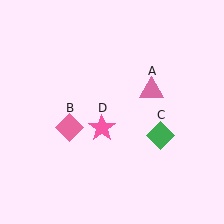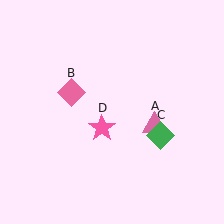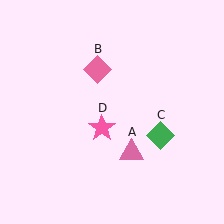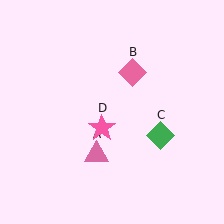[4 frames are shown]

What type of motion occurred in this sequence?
The pink triangle (object A), pink diamond (object B) rotated clockwise around the center of the scene.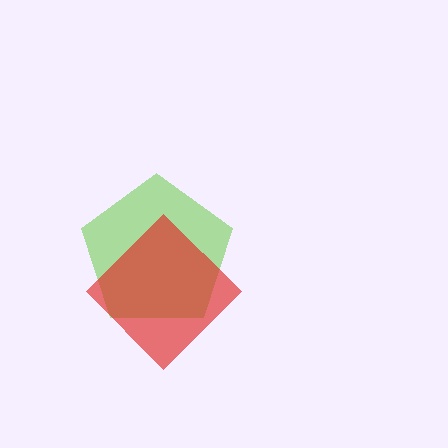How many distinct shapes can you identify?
There are 2 distinct shapes: a lime pentagon, a red diamond.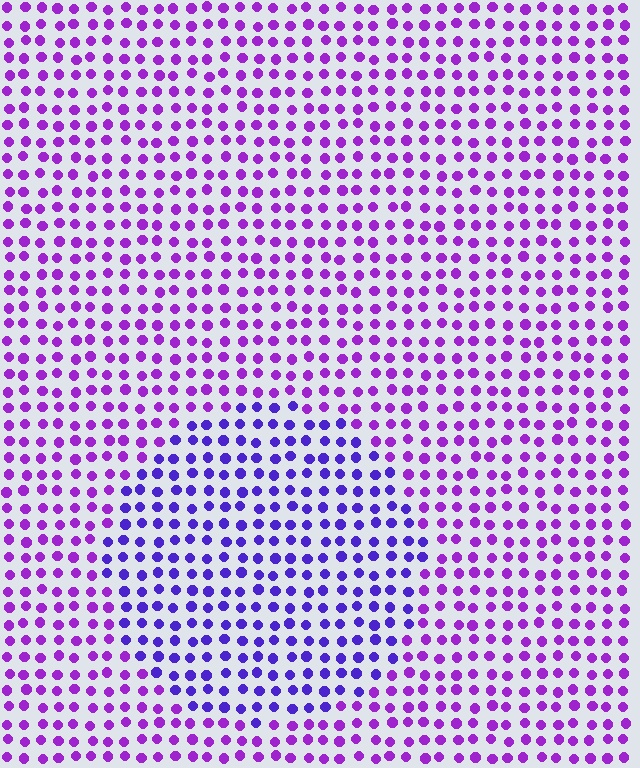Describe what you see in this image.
The image is filled with small purple elements in a uniform arrangement. A circle-shaped region is visible where the elements are tinted to a slightly different hue, forming a subtle color boundary.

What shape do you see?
I see a circle.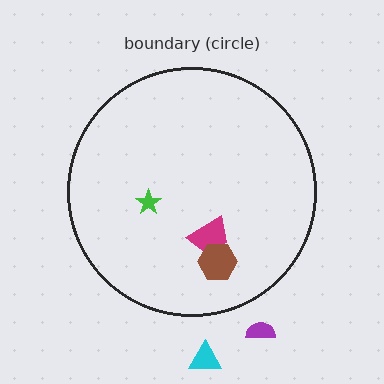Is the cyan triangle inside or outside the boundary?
Outside.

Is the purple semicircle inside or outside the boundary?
Outside.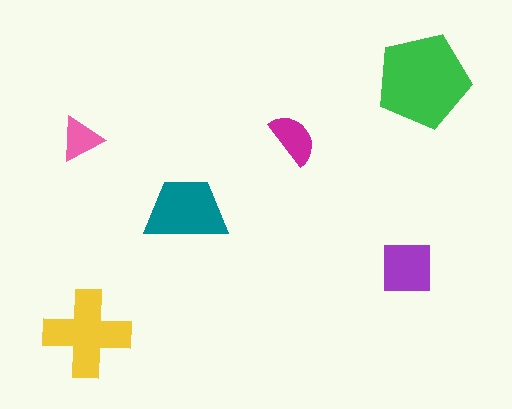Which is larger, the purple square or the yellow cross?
The yellow cross.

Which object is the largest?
The green pentagon.